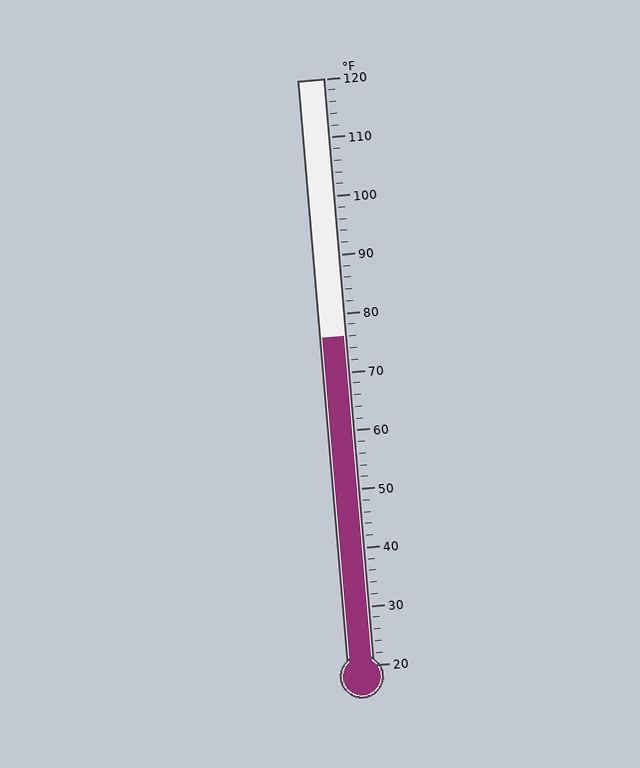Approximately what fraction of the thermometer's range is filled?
The thermometer is filled to approximately 55% of its range.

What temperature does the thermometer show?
The thermometer shows approximately 76°F.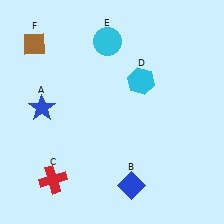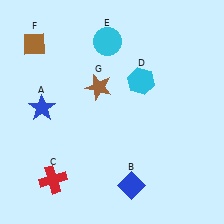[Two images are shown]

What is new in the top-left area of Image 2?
A brown star (G) was added in the top-left area of Image 2.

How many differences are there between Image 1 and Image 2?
There is 1 difference between the two images.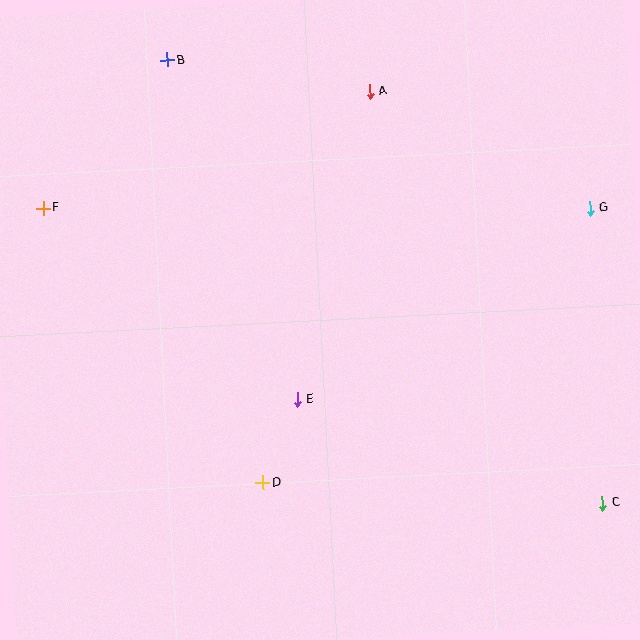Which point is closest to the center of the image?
Point E at (297, 400) is closest to the center.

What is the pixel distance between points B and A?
The distance between B and A is 204 pixels.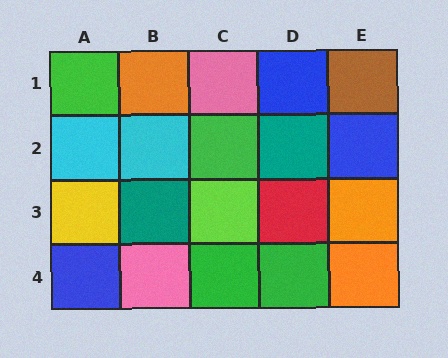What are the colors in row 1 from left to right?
Green, orange, pink, blue, brown.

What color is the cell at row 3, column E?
Orange.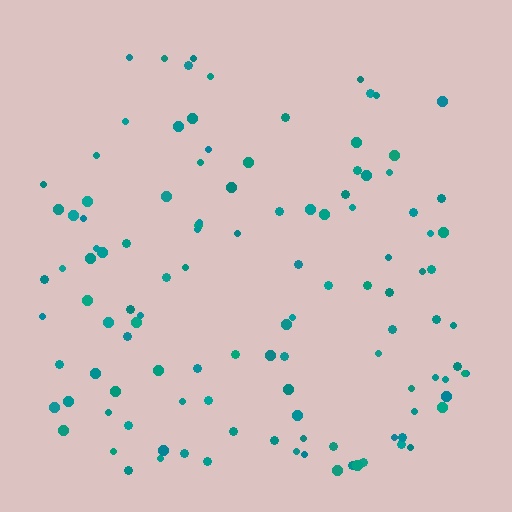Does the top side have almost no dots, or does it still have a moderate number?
Still a moderate number, just noticeably fewer than the bottom.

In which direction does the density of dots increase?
From top to bottom, with the bottom side densest.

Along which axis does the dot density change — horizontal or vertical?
Vertical.